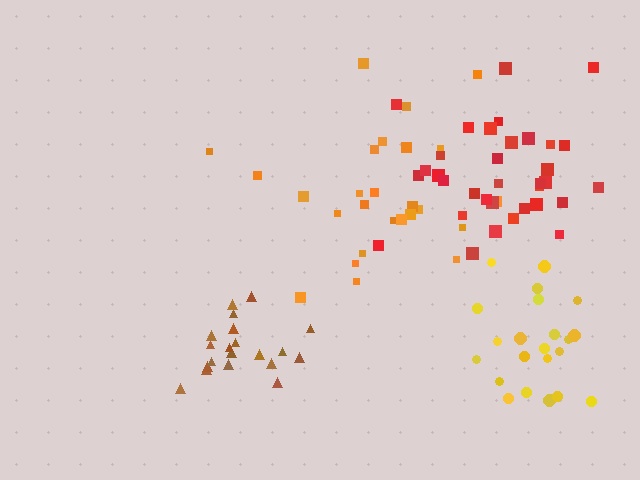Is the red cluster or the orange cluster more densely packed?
Red.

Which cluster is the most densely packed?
Brown.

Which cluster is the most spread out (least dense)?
Orange.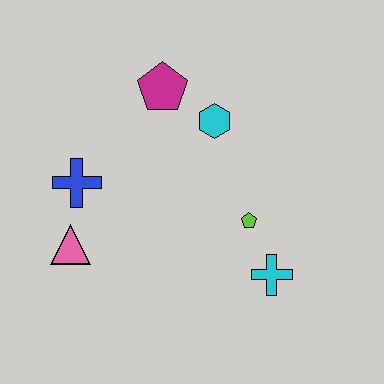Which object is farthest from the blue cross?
The cyan cross is farthest from the blue cross.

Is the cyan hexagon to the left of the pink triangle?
No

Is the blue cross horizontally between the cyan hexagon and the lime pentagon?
No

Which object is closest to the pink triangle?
The blue cross is closest to the pink triangle.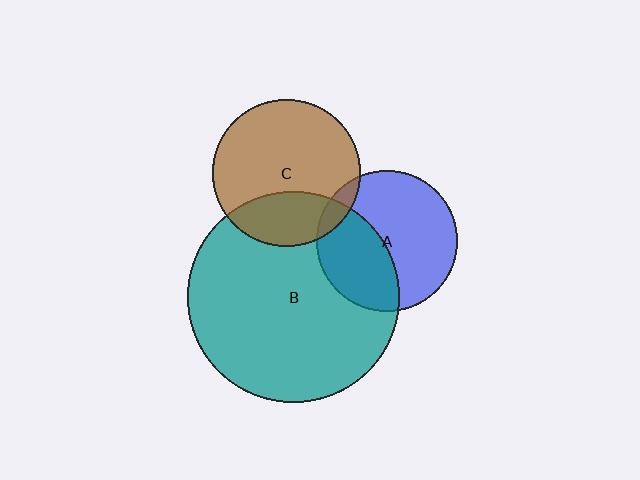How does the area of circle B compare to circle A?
Approximately 2.2 times.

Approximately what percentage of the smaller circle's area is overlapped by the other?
Approximately 10%.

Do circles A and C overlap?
Yes.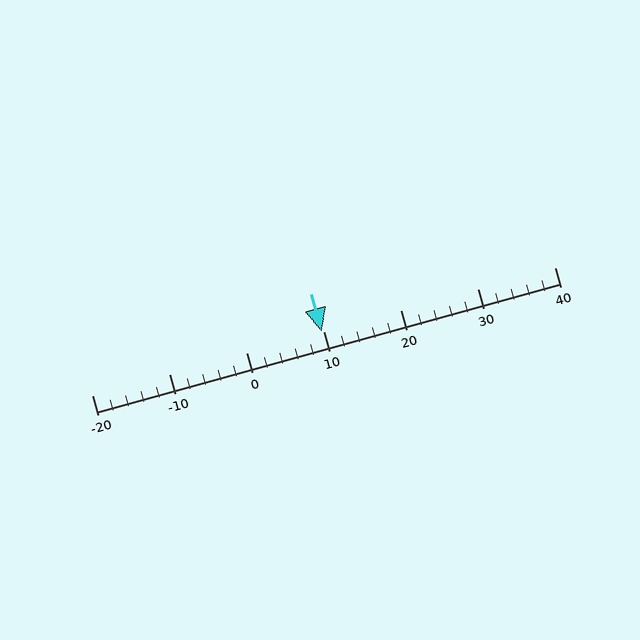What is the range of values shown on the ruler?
The ruler shows values from -20 to 40.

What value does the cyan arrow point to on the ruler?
The cyan arrow points to approximately 10.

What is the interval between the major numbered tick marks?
The major tick marks are spaced 10 units apart.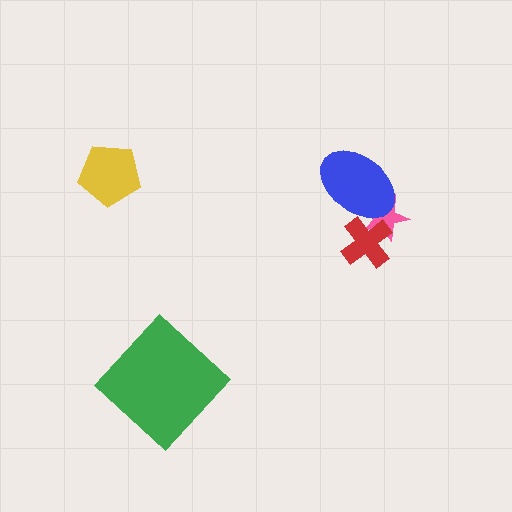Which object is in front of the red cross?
The blue ellipse is in front of the red cross.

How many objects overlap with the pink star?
2 objects overlap with the pink star.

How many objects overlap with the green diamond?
0 objects overlap with the green diamond.